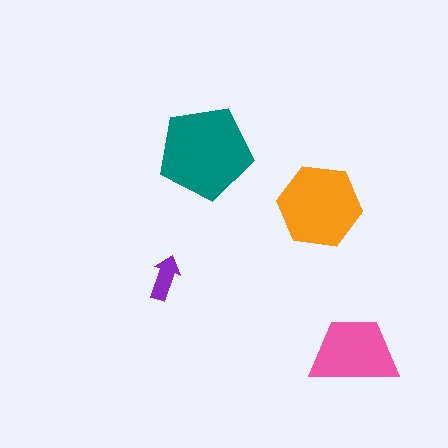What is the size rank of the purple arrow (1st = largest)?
4th.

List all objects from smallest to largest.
The purple arrow, the pink trapezoid, the orange hexagon, the teal pentagon.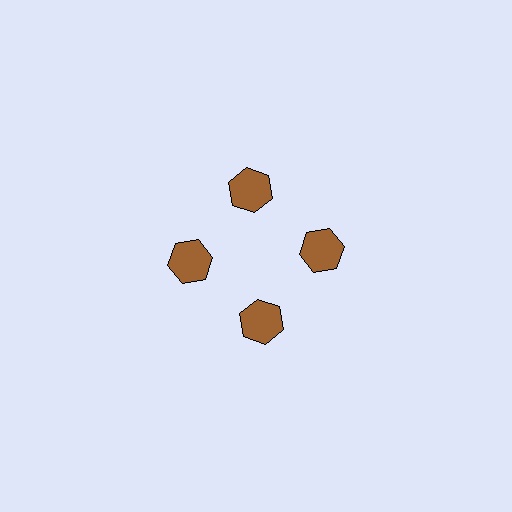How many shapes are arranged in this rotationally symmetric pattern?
There are 4 shapes, arranged in 4 groups of 1.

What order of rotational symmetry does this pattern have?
This pattern has 4-fold rotational symmetry.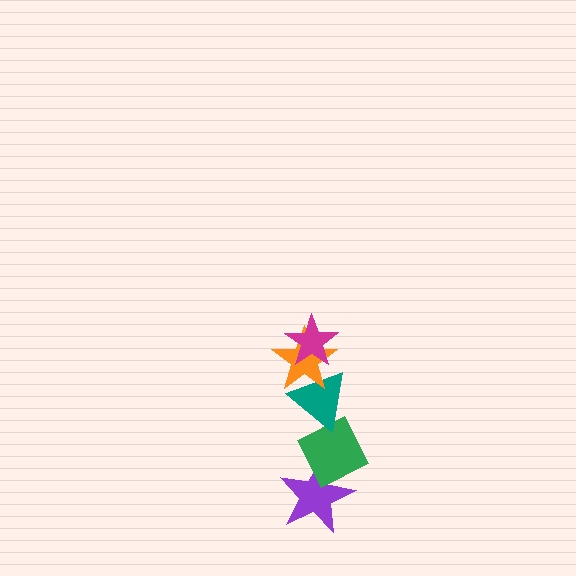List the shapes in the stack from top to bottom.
From top to bottom: the magenta star, the orange star, the teal triangle, the green diamond, the purple star.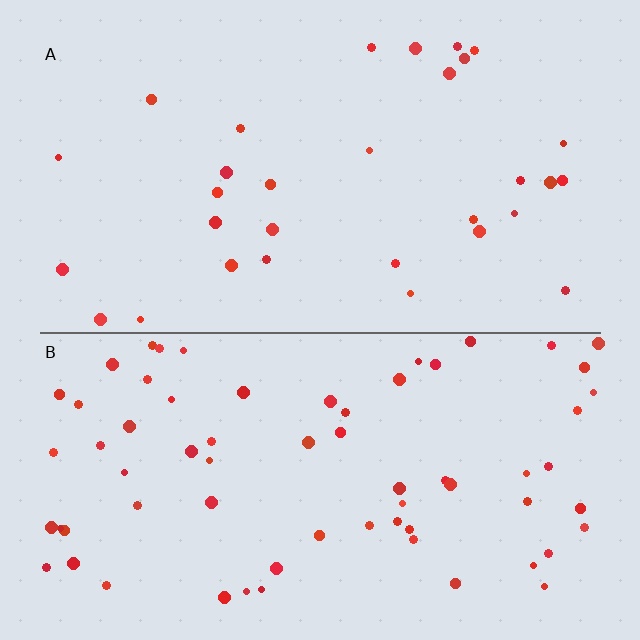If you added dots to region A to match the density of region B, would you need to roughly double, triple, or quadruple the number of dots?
Approximately double.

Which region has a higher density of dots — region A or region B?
B (the bottom).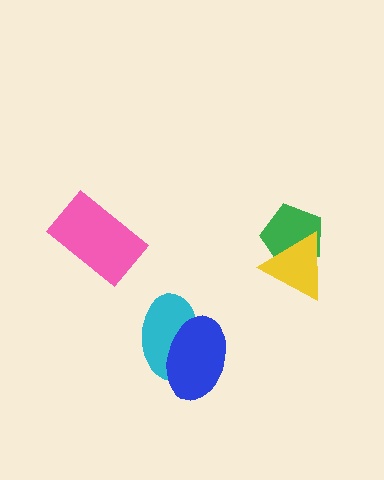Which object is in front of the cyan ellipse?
The blue ellipse is in front of the cyan ellipse.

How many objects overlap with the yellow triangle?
1 object overlaps with the yellow triangle.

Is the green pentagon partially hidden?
Yes, it is partially covered by another shape.